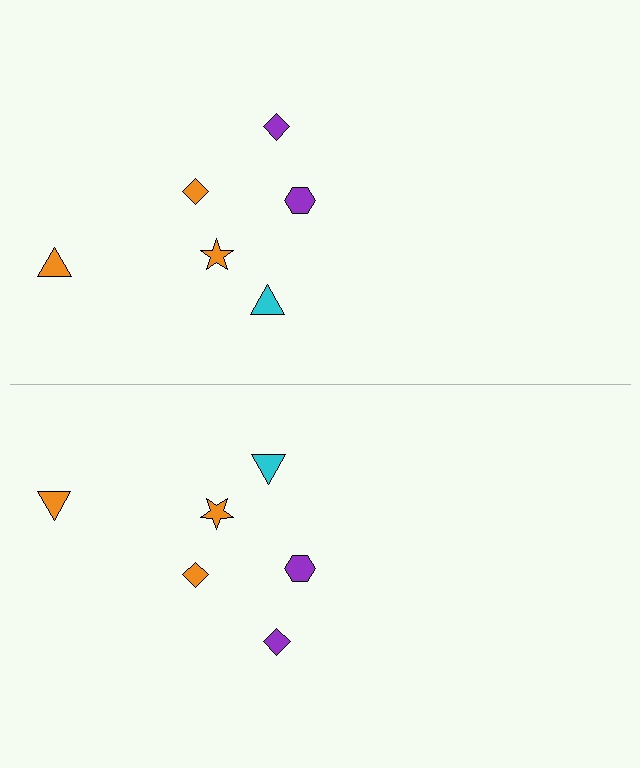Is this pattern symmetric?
Yes, this pattern has bilateral (reflection) symmetry.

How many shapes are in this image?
There are 12 shapes in this image.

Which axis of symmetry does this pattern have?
The pattern has a horizontal axis of symmetry running through the center of the image.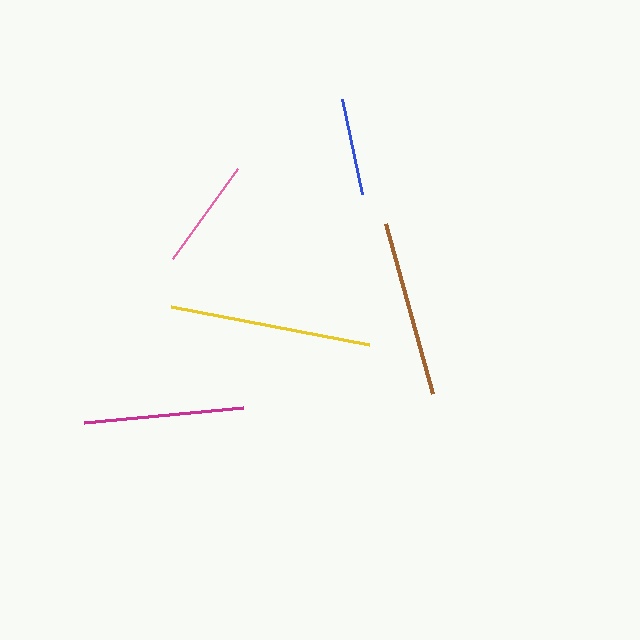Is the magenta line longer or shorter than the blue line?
The magenta line is longer than the blue line.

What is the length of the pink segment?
The pink segment is approximately 112 pixels long.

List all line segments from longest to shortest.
From longest to shortest: yellow, brown, magenta, pink, blue.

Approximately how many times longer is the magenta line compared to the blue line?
The magenta line is approximately 1.6 times the length of the blue line.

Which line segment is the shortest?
The blue line is the shortest at approximately 97 pixels.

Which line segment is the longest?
The yellow line is the longest at approximately 201 pixels.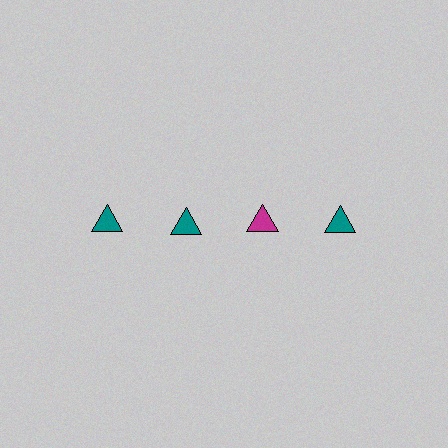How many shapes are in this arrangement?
There are 4 shapes arranged in a grid pattern.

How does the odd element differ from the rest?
It has a different color: magenta instead of teal.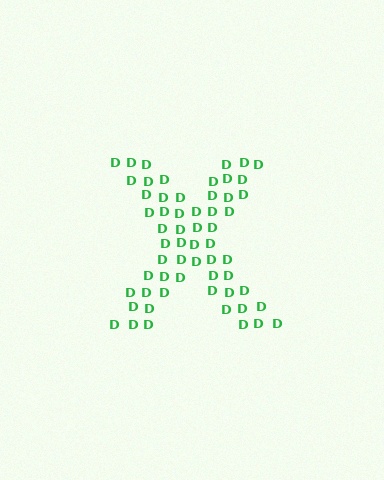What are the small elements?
The small elements are letter D's.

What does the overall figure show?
The overall figure shows the letter X.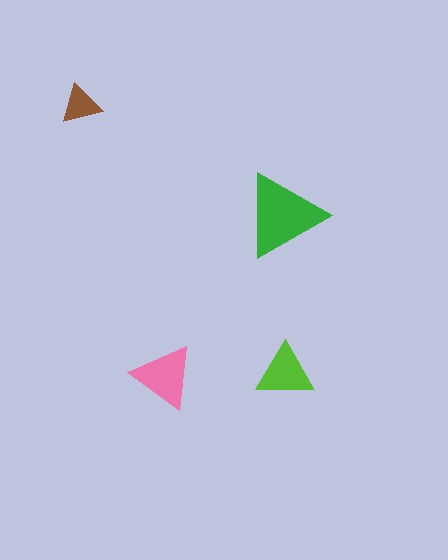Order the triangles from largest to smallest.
the green one, the pink one, the lime one, the brown one.